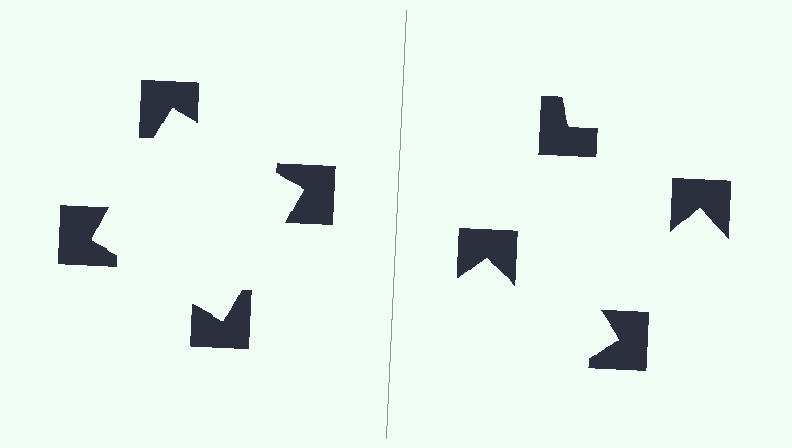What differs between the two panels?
The notched squares are positioned identically on both sides; only the wedge orientations differ. On the left they align to a square; on the right they are misaligned.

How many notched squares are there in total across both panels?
8 — 4 on each side.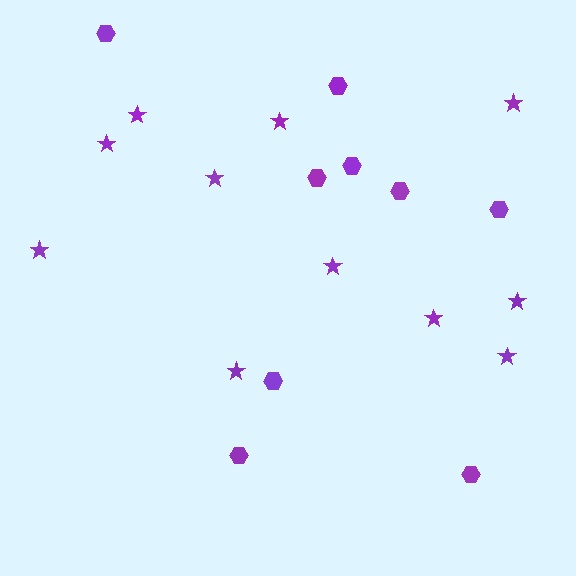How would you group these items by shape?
There are 2 groups: one group of hexagons (9) and one group of stars (11).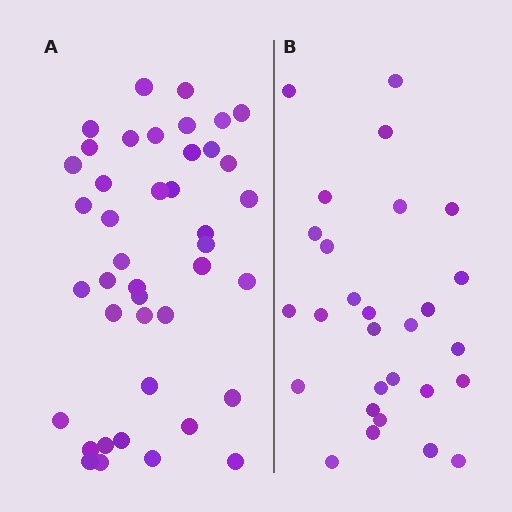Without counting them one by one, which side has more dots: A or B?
Region A (the left region) has more dots.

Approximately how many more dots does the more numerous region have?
Region A has approximately 15 more dots than region B.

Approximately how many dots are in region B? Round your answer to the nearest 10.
About 30 dots. (The exact count is 28, which rounds to 30.)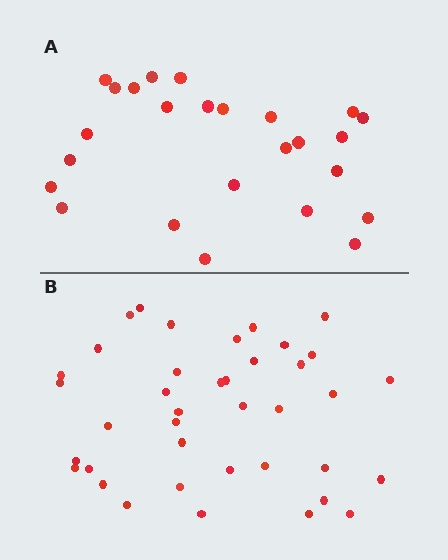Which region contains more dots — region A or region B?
Region B (the bottom region) has more dots.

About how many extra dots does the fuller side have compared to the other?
Region B has approximately 15 more dots than region A.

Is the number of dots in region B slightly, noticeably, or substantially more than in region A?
Region B has substantially more. The ratio is roughly 1.6 to 1.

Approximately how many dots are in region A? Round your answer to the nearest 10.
About 20 dots. (The exact count is 25, which rounds to 20.)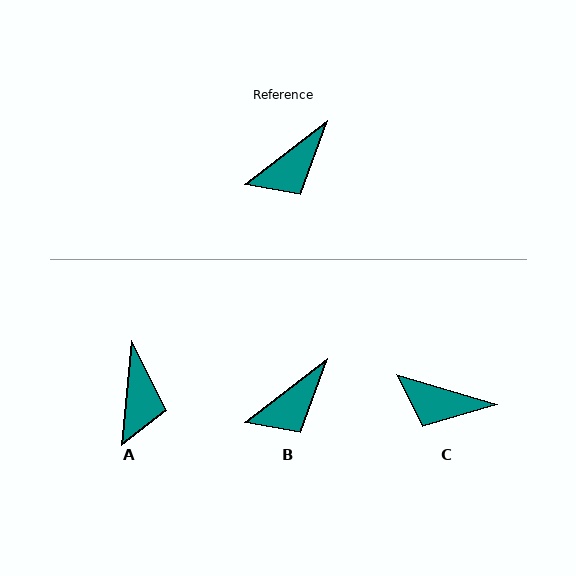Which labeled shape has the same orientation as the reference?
B.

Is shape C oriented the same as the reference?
No, it is off by about 54 degrees.